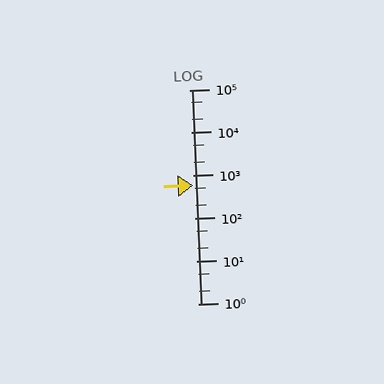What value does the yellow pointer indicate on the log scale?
The pointer indicates approximately 600.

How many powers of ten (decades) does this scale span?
The scale spans 5 decades, from 1 to 100000.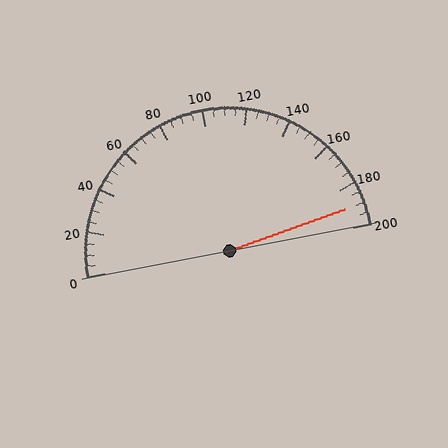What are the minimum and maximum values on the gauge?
The gauge ranges from 0 to 200.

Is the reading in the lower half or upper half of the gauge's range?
The reading is in the upper half of the range (0 to 200).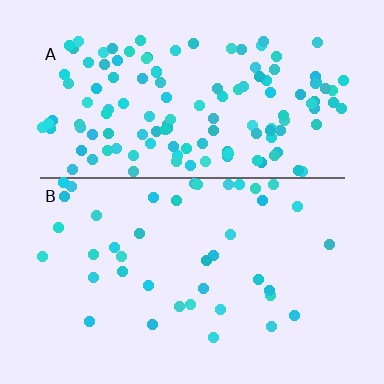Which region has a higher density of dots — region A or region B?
A (the top).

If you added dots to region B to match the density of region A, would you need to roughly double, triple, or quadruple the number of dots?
Approximately triple.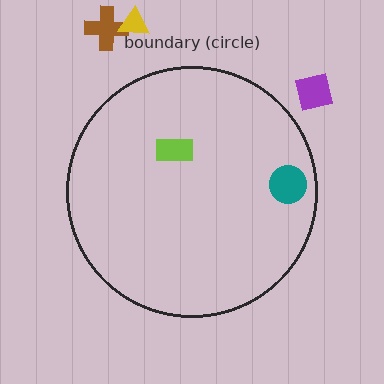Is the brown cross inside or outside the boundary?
Outside.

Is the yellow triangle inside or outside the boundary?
Outside.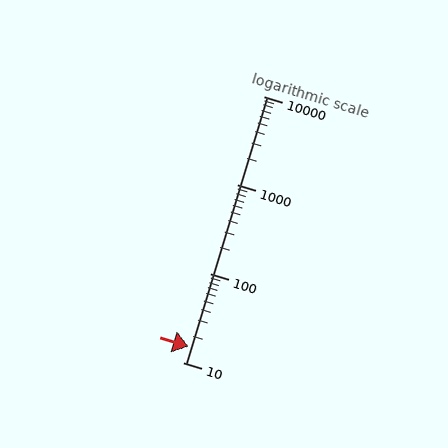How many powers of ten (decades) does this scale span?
The scale spans 3 decades, from 10 to 10000.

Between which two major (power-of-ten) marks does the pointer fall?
The pointer is between 10 and 100.